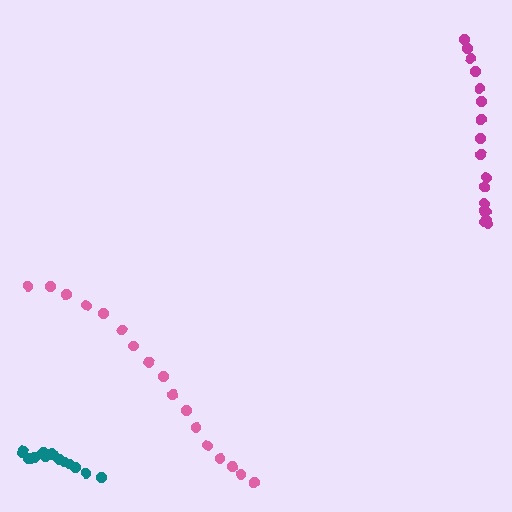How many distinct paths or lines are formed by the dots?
There are 3 distinct paths.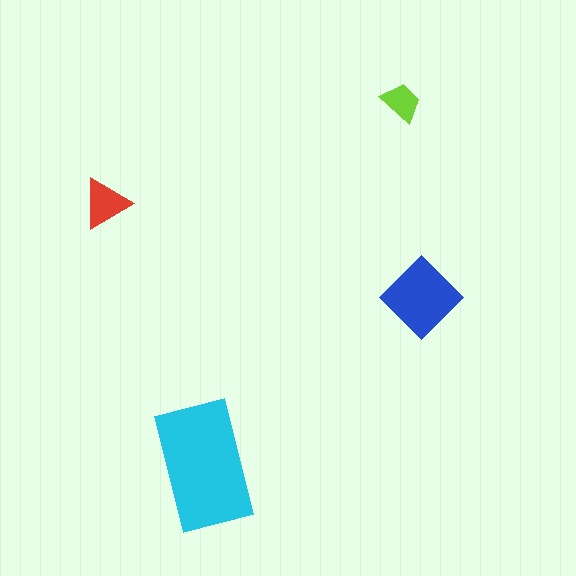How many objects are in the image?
There are 4 objects in the image.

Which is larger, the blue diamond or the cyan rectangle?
The cyan rectangle.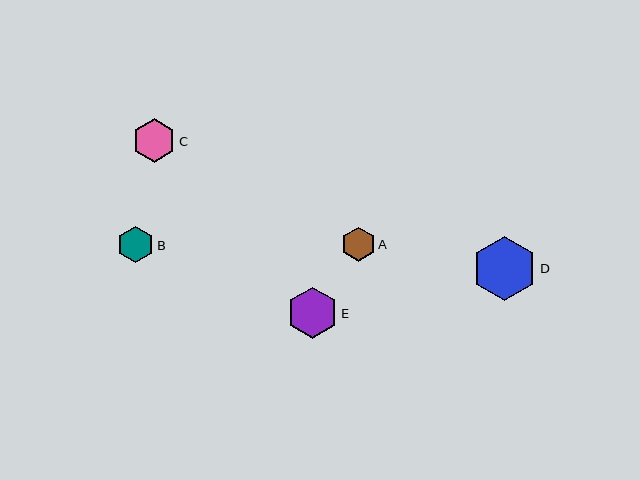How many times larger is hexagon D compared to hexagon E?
Hexagon D is approximately 1.2 times the size of hexagon E.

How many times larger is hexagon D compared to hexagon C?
Hexagon D is approximately 1.5 times the size of hexagon C.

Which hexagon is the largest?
Hexagon D is the largest with a size of approximately 64 pixels.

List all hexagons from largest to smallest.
From largest to smallest: D, E, C, B, A.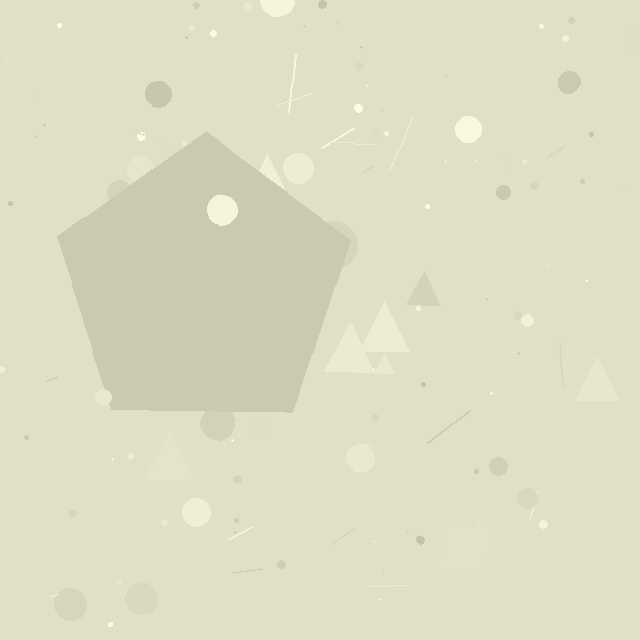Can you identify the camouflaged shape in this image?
The camouflaged shape is a pentagon.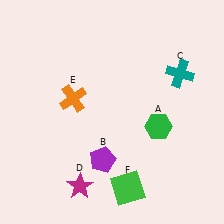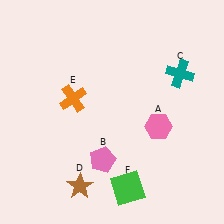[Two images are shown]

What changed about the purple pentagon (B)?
In Image 1, B is purple. In Image 2, it changed to pink.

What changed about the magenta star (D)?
In Image 1, D is magenta. In Image 2, it changed to brown.